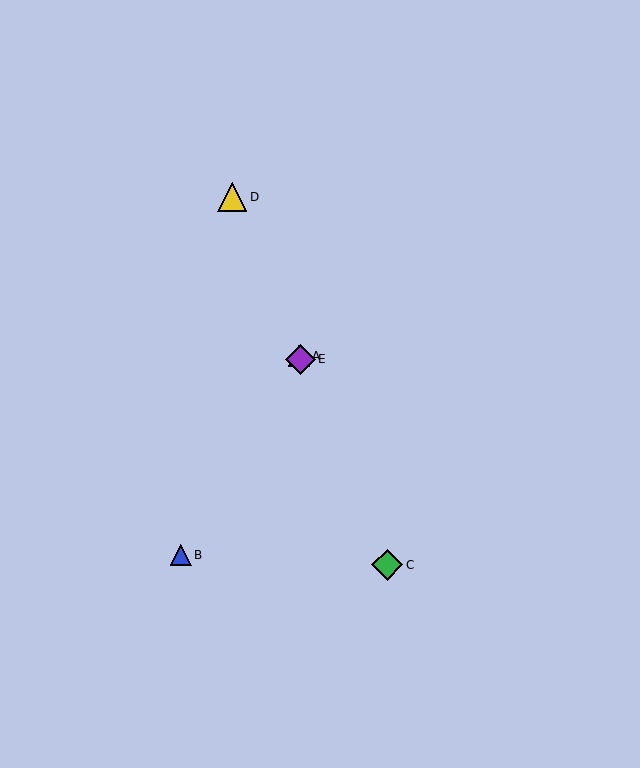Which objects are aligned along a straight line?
Objects A, C, D, E are aligned along a straight line.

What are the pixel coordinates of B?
Object B is at (181, 555).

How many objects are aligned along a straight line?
4 objects (A, C, D, E) are aligned along a straight line.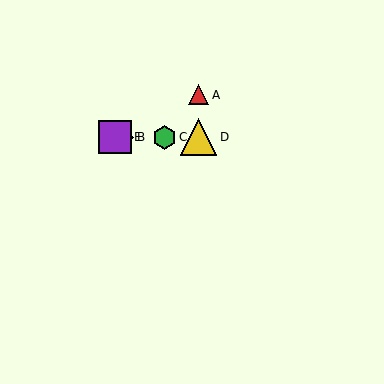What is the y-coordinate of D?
Object D is at y≈137.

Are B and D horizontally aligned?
Yes, both are at y≈137.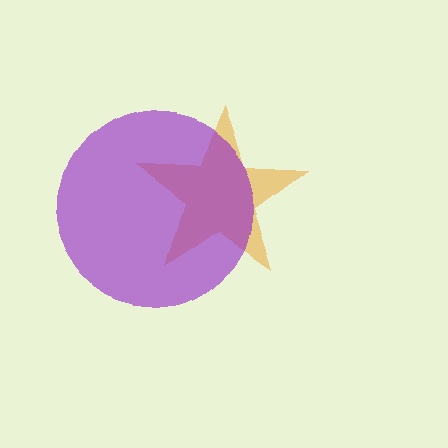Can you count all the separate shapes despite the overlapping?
Yes, there are 2 separate shapes.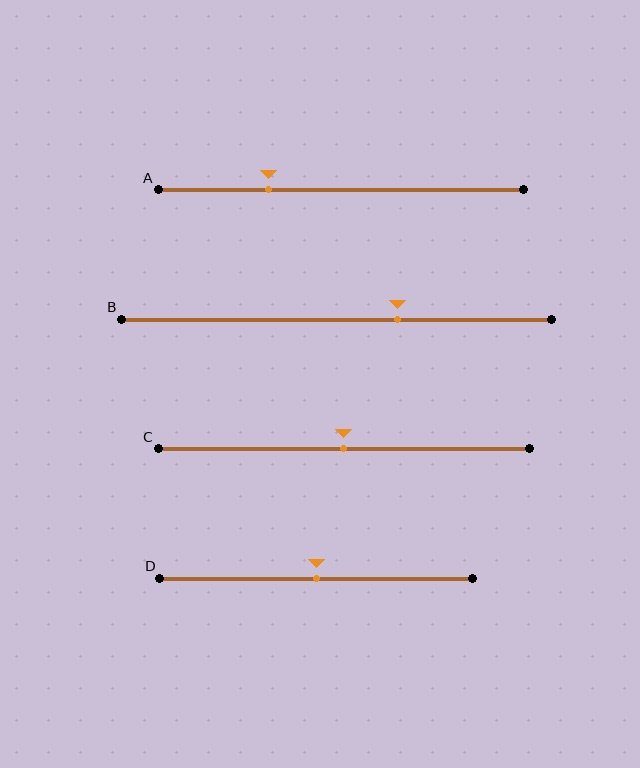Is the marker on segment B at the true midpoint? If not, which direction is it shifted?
No, the marker on segment B is shifted to the right by about 14% of the segment length.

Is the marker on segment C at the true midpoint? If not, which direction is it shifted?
Yes, the marker on segment C is at the true midpoint.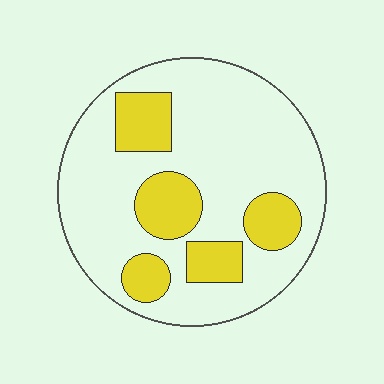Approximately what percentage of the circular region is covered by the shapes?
Approximately 25%.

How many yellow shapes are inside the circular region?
5.